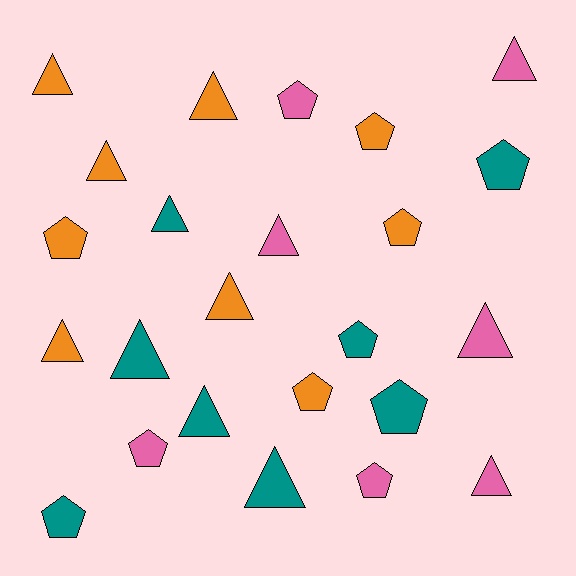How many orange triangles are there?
There are 5 orange triangles.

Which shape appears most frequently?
Triangle, with 13 objects.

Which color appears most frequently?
Orange, with 9 objects.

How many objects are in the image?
There are 24 objects.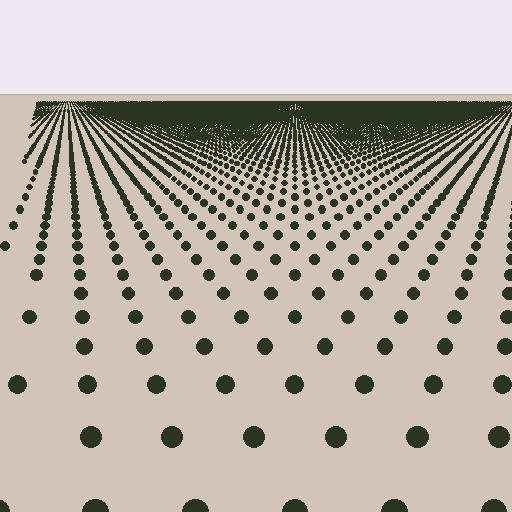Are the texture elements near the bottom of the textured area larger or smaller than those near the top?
Larger. Near the bottom, elements are closer to the viewer and appear at a bigger on-screen size.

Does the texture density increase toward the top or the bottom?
Density increases toward the top.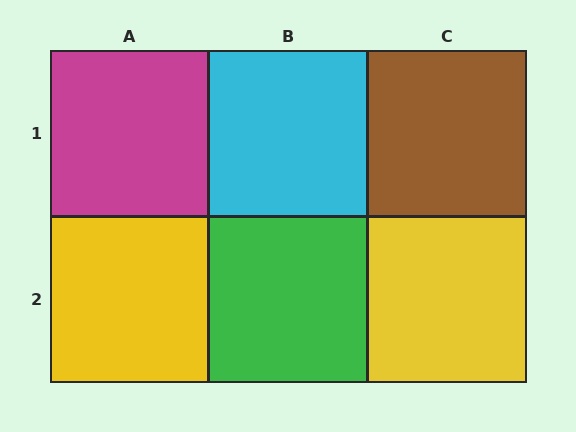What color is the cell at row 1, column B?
Cyan.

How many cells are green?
1 cell is green.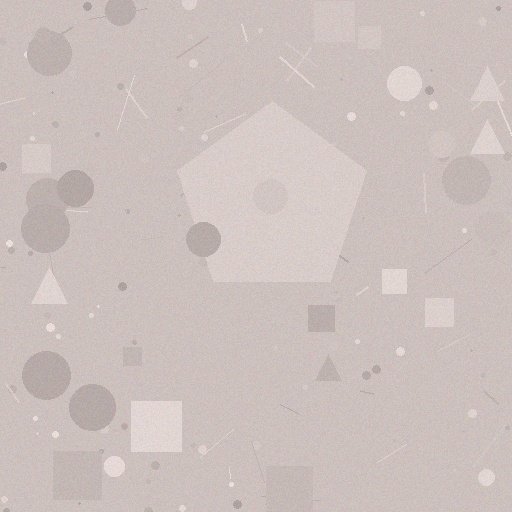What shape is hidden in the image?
A pentagon is hidden in the image.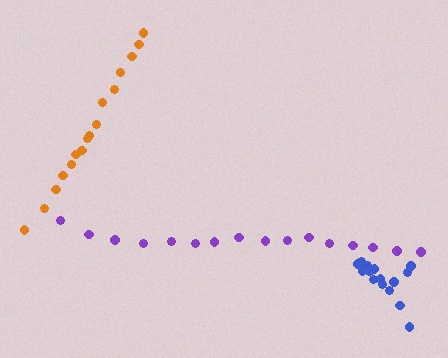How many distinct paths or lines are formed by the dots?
There are 3 distinct paths.